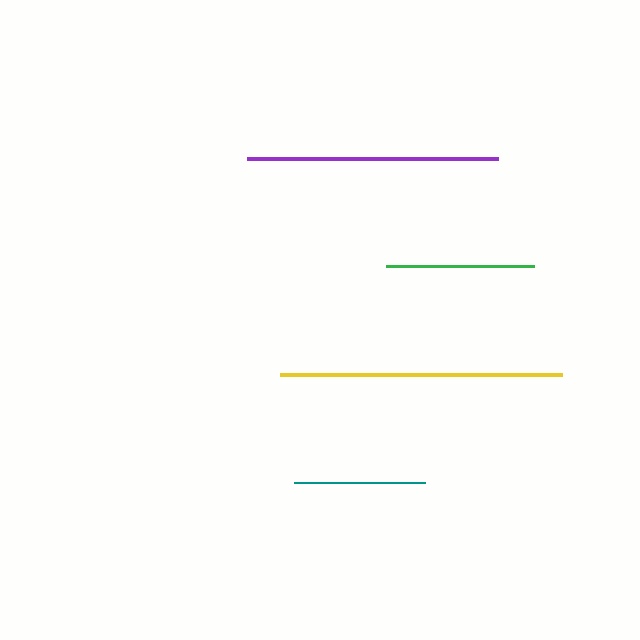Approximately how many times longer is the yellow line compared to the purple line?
The yellow line is approximately 1.1 times the length of the purple line.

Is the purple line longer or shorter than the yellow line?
The yellow line is longer than the purple line.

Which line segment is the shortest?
The teal line is the shortest at approximately 131 pixels.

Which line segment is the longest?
The yellow line is the longest at approximately 281 pixels.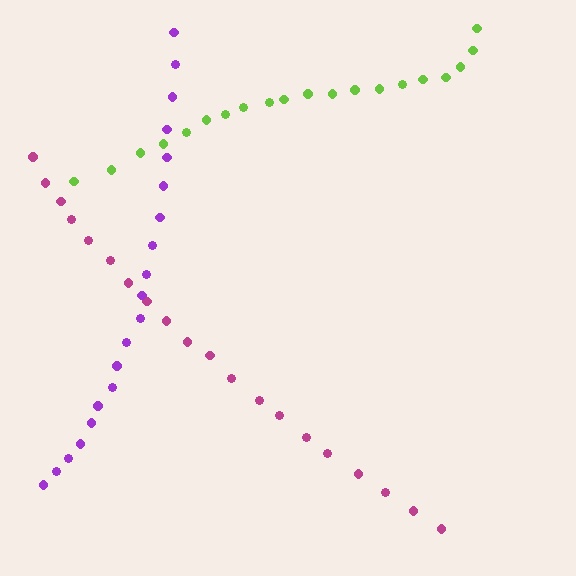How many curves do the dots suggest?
There are 3 distinct paths.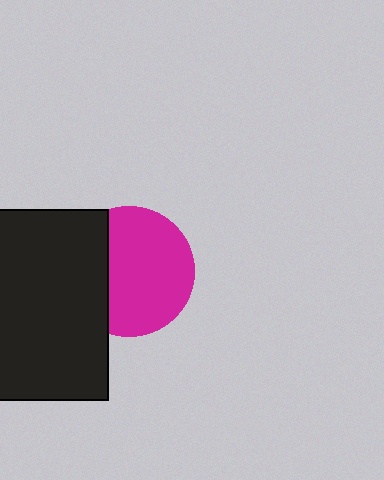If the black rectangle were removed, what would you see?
You would see the complete magenta circle.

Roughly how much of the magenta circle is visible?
Most of it is visible (roughly 69%).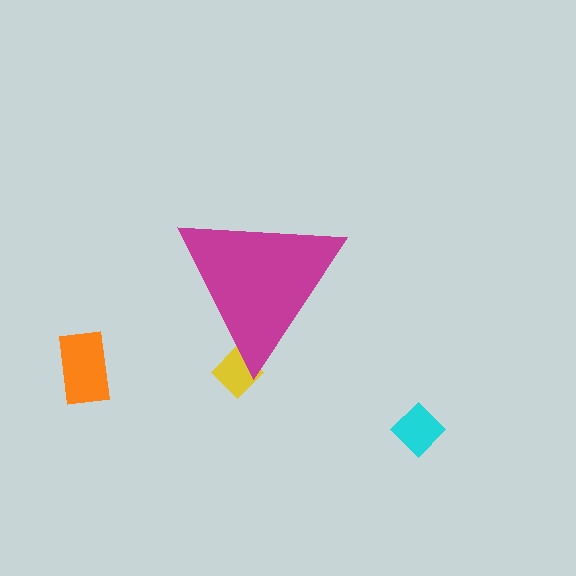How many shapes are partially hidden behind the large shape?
1 shape is partially hidden.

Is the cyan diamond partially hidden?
No, the cyan diamond is fully visible.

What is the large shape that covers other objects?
A magenta triangle.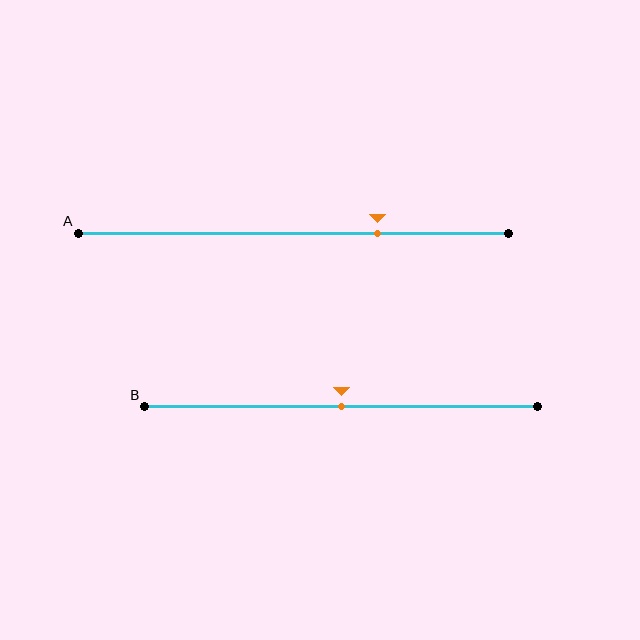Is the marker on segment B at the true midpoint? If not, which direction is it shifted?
Yes, the marker on segment B is at the true midpoint.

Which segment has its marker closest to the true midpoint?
Segment B has its marker closest to the true midpoint.